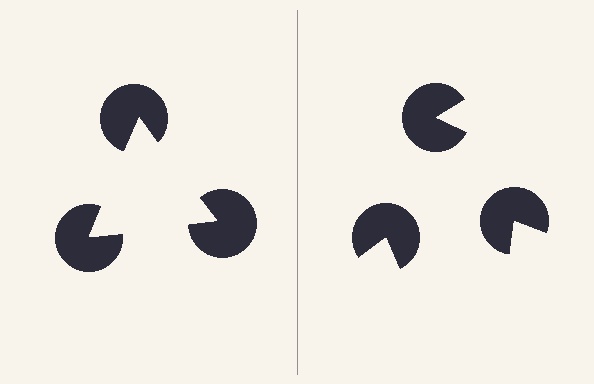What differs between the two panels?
The pac-man discs are positioned identically on both sides; only the wedge orientations differ. On the left they align to a triangle; on the right they are misaligned.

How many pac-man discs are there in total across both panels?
6 — 3 on each side.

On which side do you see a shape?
An illusory triangle appears on the left side. On the right side the wedge cuts are rotated, so no coherent shape forms.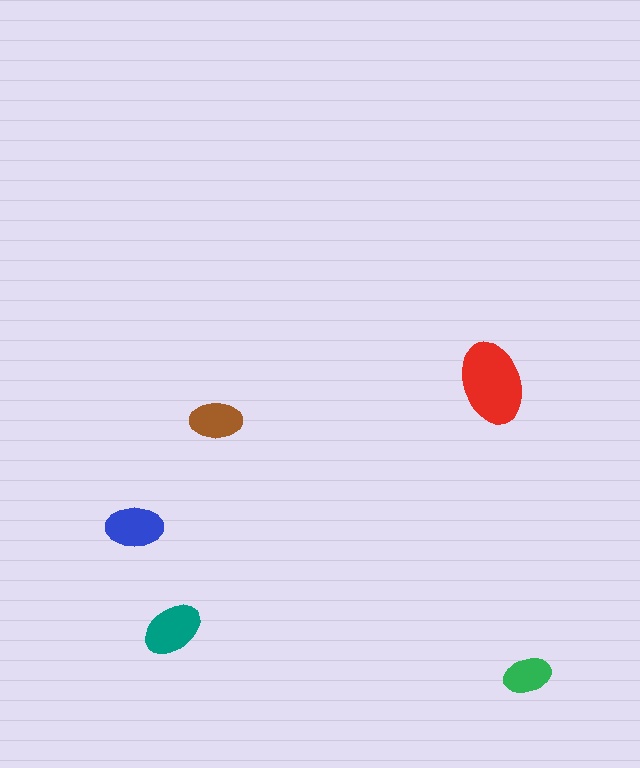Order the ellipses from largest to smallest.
the red one, the teal one, the blue one, the brown one, the green one.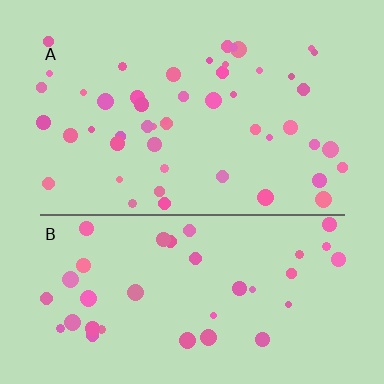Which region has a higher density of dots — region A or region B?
A (the top).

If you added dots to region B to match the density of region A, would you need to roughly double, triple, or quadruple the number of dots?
Approximately double.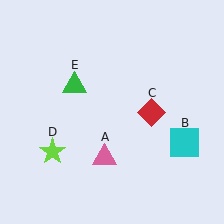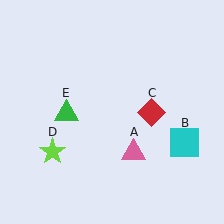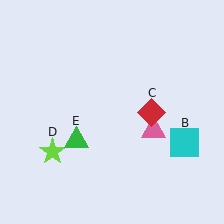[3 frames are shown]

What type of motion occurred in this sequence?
The pink triangle (object A), green triangle (object E) rotated counterclockwise around the center of the scene.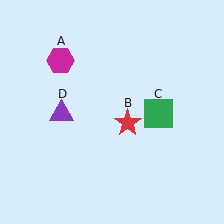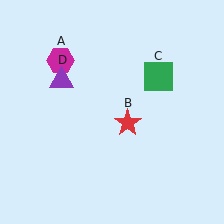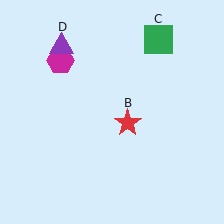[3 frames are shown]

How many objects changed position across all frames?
2 objects changed position: green square (object C), purple triangle (object D).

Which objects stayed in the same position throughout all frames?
Magenta hexagon (object A) and red star (object B) remained stationary.